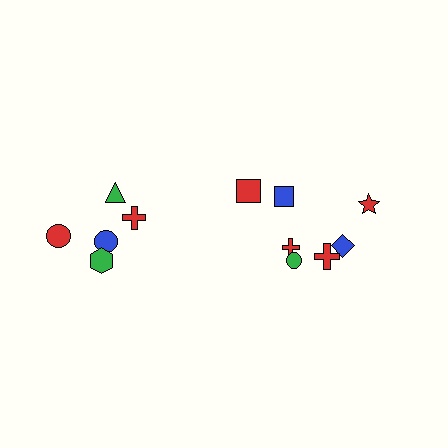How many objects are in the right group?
There are 7 objects.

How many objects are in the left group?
There are 5 objects.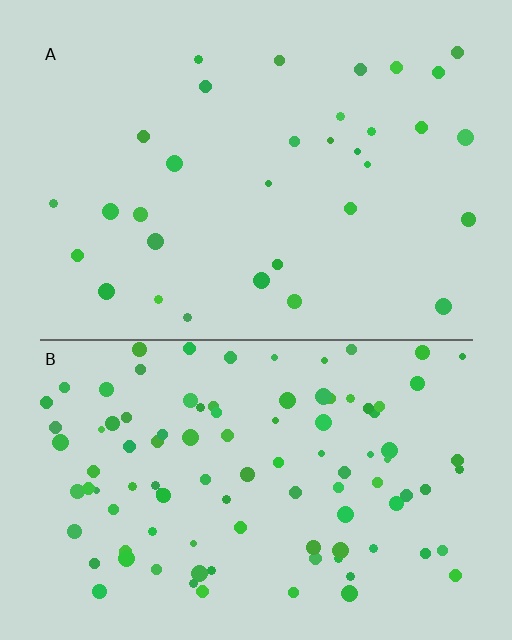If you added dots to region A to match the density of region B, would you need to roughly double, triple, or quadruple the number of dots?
Approximately triple.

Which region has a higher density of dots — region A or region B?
B (the bottom).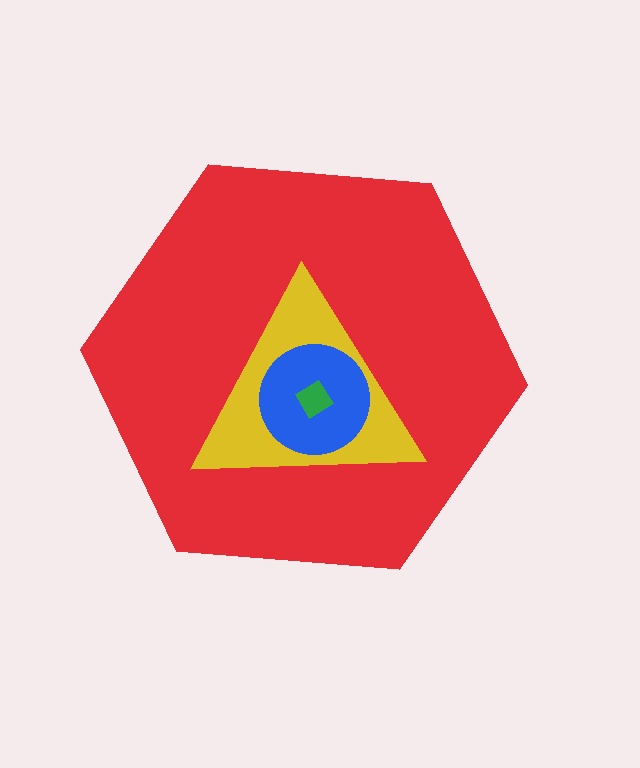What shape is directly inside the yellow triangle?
The blue circle.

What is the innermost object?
The green diamond.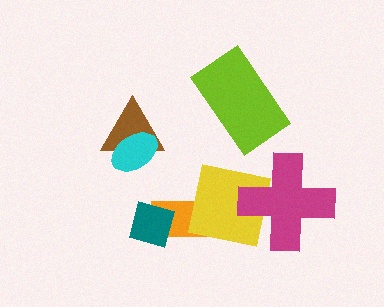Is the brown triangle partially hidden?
Yes, it is partially covered by another shape.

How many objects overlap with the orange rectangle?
2 objects overlap with the orange rectangle.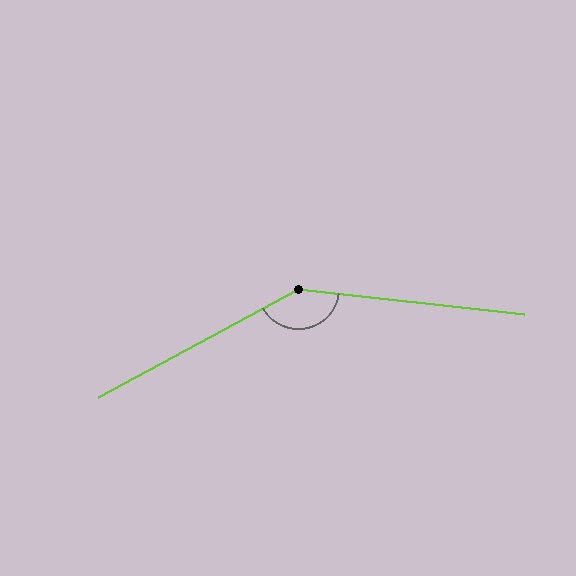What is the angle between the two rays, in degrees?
Approximately 145 degrees.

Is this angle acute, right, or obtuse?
It is obtuse.